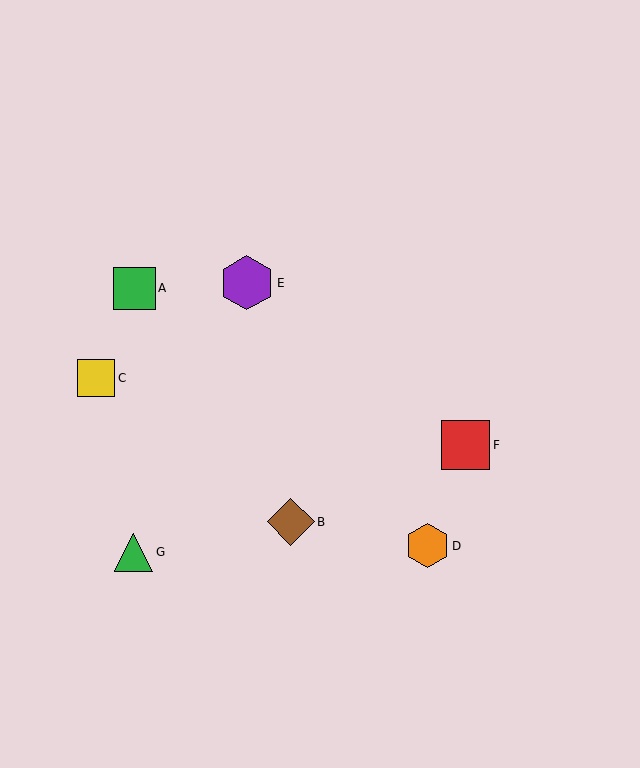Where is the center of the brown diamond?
The center of the brown diamond is at (291, 522).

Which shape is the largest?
The purple hexagon (labeled E) is the largest.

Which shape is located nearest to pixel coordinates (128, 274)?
The green square (labeled A) at (134, 288) is nearest to that location.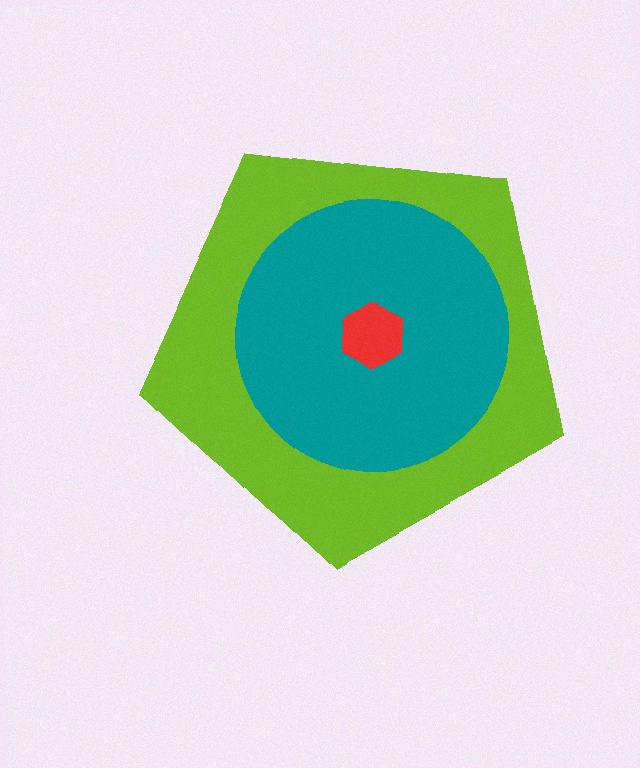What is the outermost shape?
The lime pentagon.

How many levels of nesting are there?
3.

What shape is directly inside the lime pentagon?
The teal circle.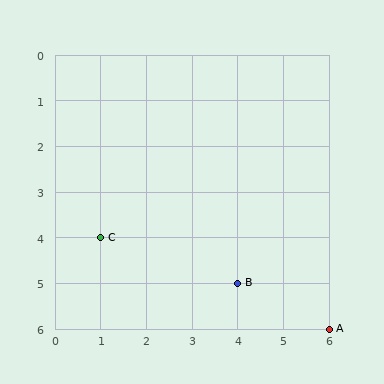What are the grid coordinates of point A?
Point A is at grid coordinates (6, 6).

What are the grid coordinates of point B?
Point B is at grid coordinates (4, 5).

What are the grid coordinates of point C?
Point C is at grid coordinates (1, 4).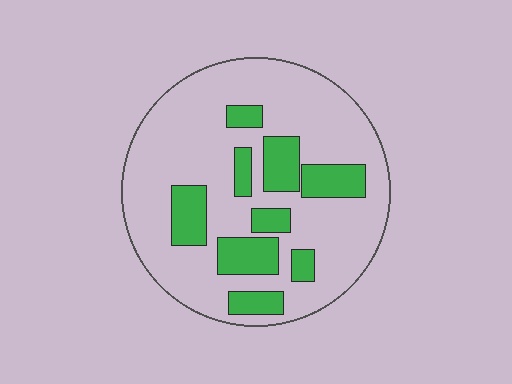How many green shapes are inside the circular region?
9.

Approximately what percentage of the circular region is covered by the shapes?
Approximately 25%.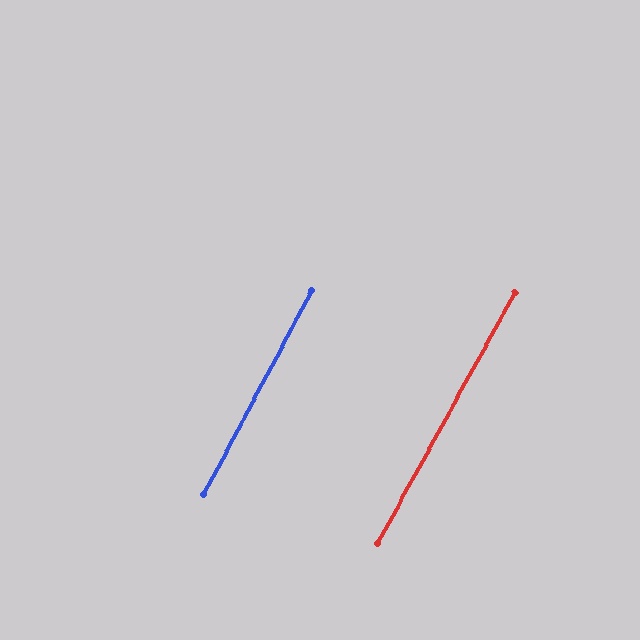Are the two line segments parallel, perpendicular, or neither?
Parallel — their directions differ by only 0.5°.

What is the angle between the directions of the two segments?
Approximately 1 degree.